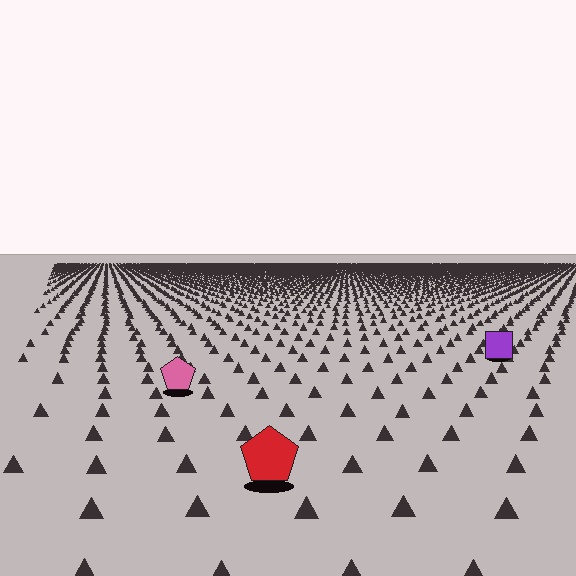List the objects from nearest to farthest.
From nearest to farthest: the red pentagon, the pink pentagon, the purple square.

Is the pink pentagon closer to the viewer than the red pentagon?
No. The red pentagon is closer — you can tell from the texture gradient: the ground texture is coarser near it.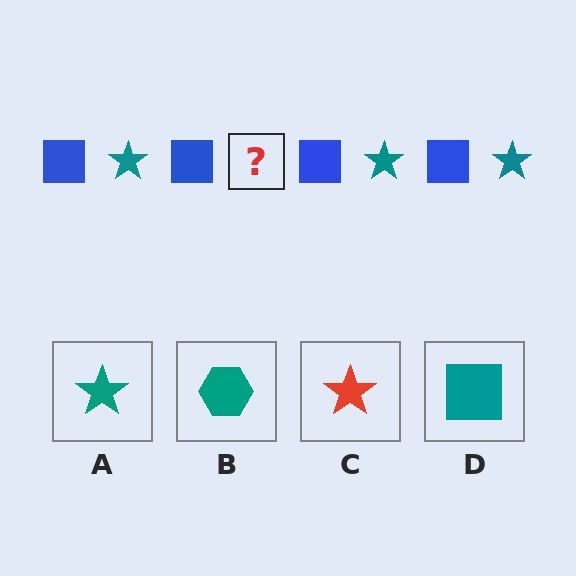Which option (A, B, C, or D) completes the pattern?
A.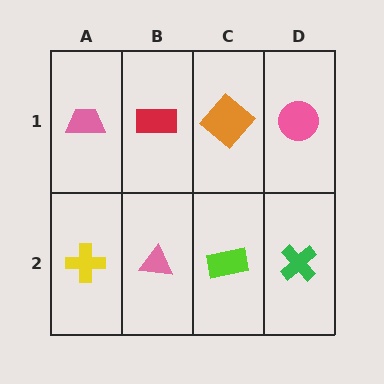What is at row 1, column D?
A pink circle.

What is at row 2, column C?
A lime rectangle.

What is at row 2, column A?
A yellow cross.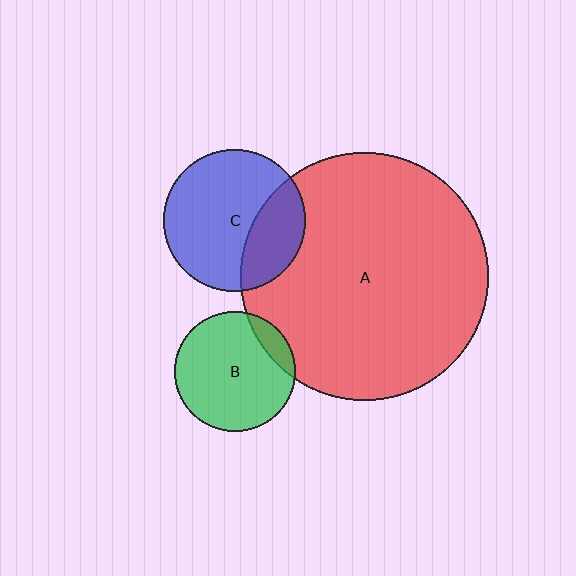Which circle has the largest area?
Circle A (red).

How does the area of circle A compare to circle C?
Approximately 3.0 times.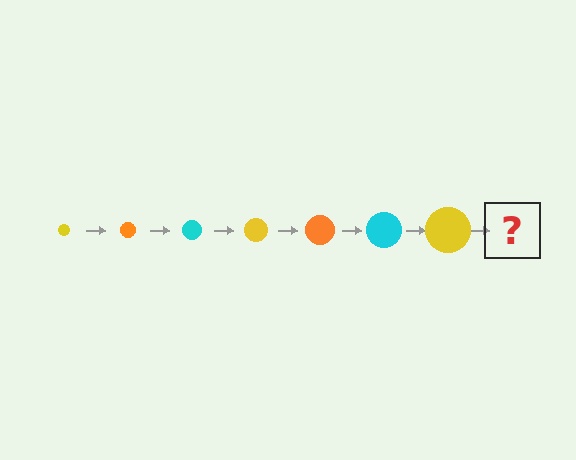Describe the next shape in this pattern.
It should be an orange circle, larger than the previous one.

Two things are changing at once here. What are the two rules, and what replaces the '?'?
The two rules are that the circle grows larger each step and the color cycles through yellow, orange, and cyan. The '?' should be an orange circle, larger than the previous one.